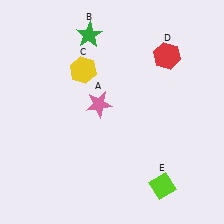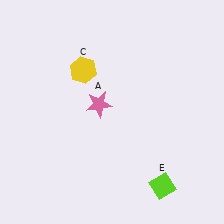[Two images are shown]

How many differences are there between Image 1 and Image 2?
There are 2 differences between the two images.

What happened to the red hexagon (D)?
The red hexagon (D) was removed in Image 2. It was in the top-right area of Image 1.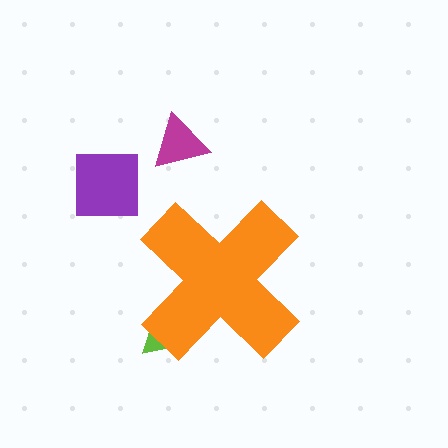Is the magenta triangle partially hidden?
No, the magenta triangle is fully visible.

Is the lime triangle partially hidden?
Yes, the lime triangle is partially hidden behind the orange cross.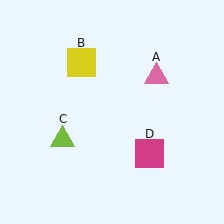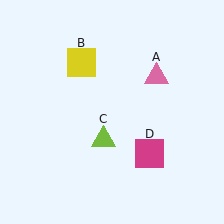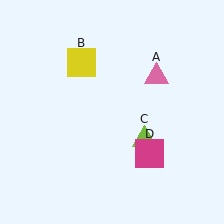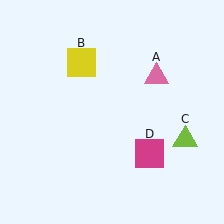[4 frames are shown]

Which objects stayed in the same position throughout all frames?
Pink triangle (object A) and yellow square (object B) and magenta square (object D) remained stationary.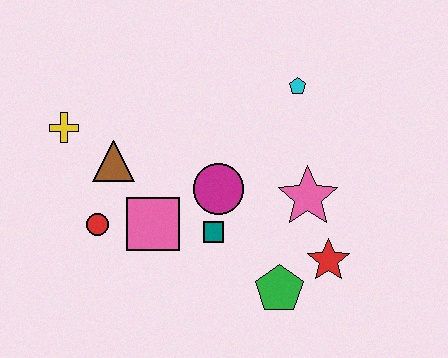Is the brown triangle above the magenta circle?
Yes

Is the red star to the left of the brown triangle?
No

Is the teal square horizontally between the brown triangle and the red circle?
No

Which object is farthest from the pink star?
The yellow cross is farthest from the pink star.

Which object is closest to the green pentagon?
The red star is closest to the green pentagon.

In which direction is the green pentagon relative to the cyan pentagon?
The green pentagon is below the cyan pentagon.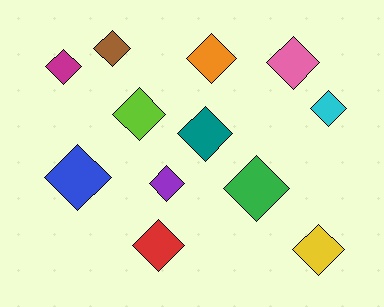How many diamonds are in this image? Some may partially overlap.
There are 12 diamonds.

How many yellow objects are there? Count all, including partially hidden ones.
There is 1 yellow object.